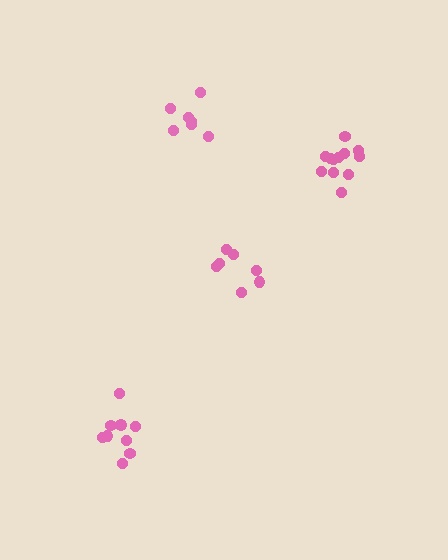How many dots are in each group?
Group 1: 9 dots, Group 2: 7 dots, Group 3: 12 dots, Group 4: 7 dots (35 total).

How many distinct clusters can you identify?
There are 4 distinct clusters.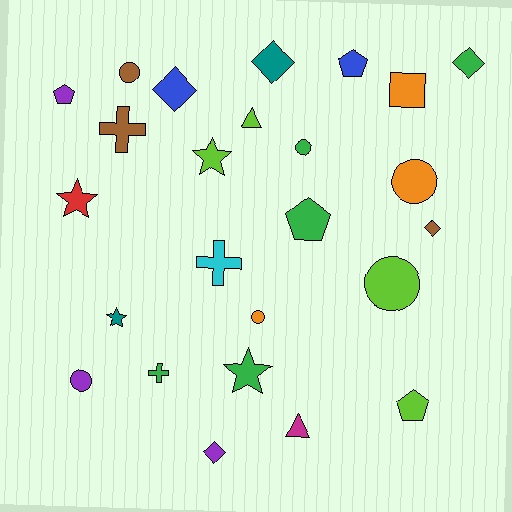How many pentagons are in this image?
There are 4 pentagons.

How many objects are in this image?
There are 25 objects.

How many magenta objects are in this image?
There is 1 magenta object.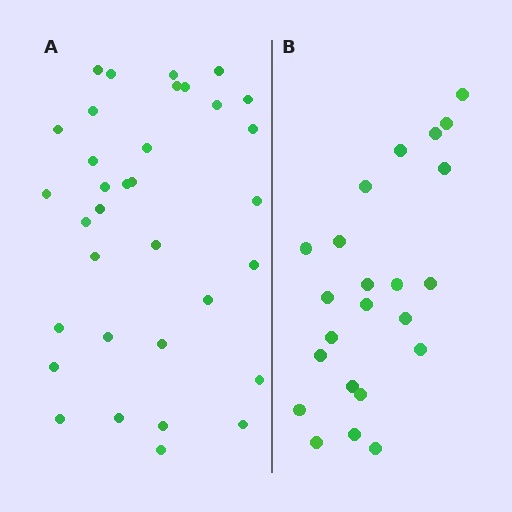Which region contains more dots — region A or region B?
Region A (the left region) has more dots.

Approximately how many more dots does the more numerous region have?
Region A has roughly 12 or so more dots than region B.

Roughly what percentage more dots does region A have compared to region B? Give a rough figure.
About 50% more.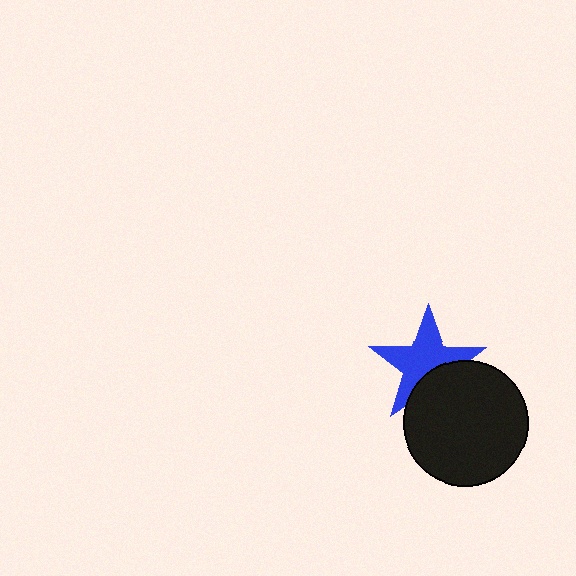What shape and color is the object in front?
The object in front is a black circle.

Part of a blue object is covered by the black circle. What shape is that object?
It is a star.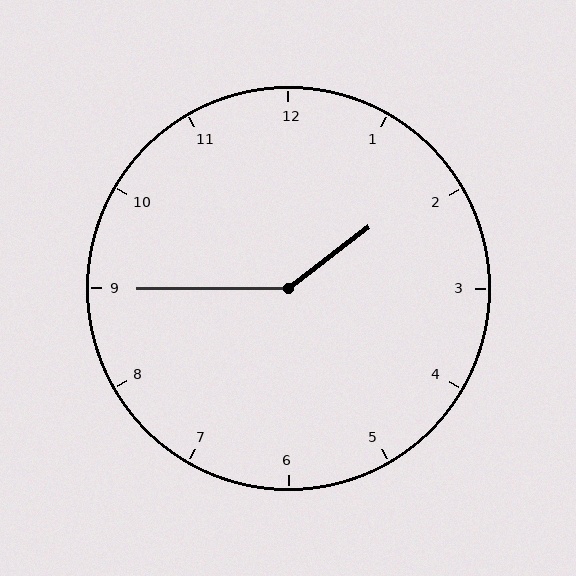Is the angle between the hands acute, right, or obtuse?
It is obtuse.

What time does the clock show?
1:45.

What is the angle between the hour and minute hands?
Approximately 142 degrees.